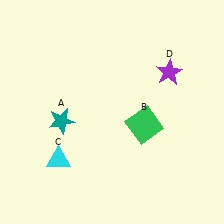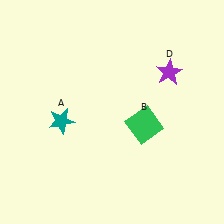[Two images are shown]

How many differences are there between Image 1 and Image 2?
There is 1 difference between the two images.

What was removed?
The cyan triangle (C) was removed in Image 2.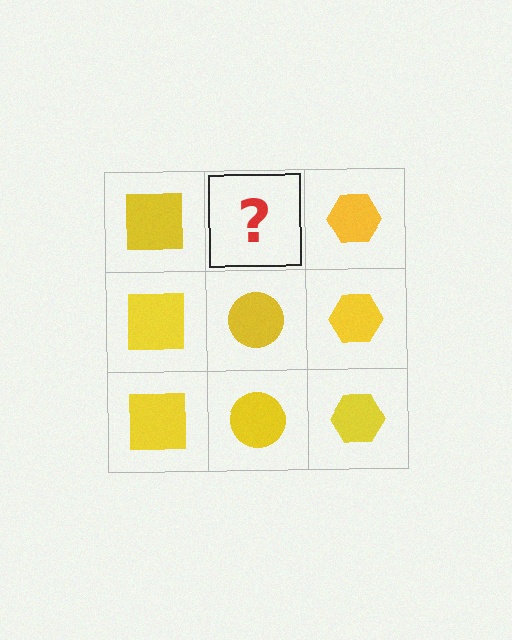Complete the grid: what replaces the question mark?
The question mark should be replaced with a yellow circle.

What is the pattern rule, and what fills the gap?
The rule is that each column has a consistent shape. The gap should be filled with a yellow circle.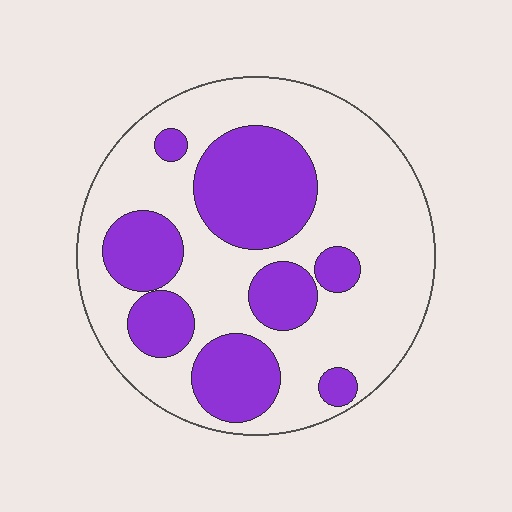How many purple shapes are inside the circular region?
8.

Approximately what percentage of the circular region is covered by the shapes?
Approximately 35%.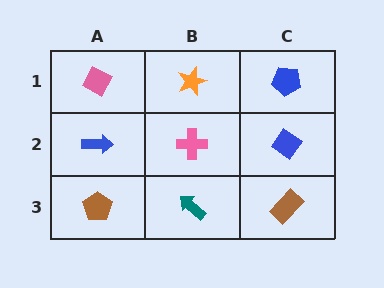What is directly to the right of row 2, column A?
A pink cross.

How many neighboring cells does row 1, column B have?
3.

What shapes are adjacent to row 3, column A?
A blue arrow (row 2, column A), a teal arrow (row 3, column B).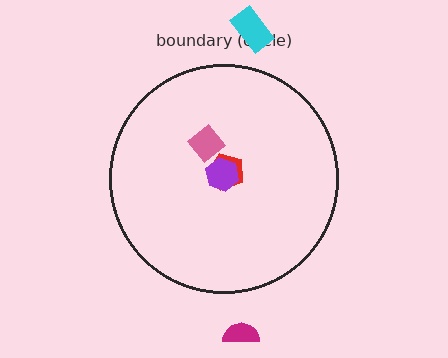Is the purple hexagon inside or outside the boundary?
Inside.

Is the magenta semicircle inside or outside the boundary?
Outside.